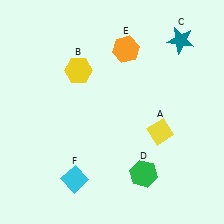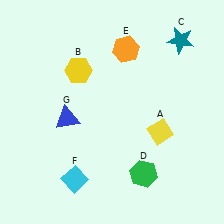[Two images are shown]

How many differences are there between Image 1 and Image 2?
There is 1 difference between the two images.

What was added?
A blue triangle (G) was added in Image 2.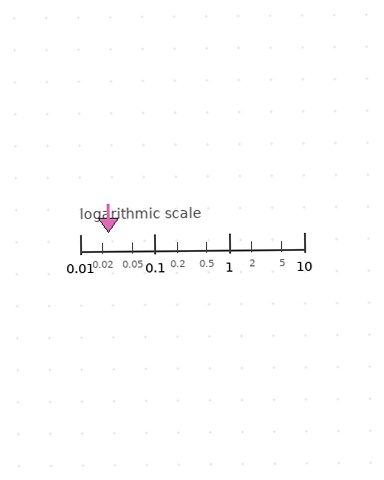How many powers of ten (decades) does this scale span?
The scale spans 3 decades, from 0.01 to 10.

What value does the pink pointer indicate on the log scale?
The pointer indicates approximately 0.024.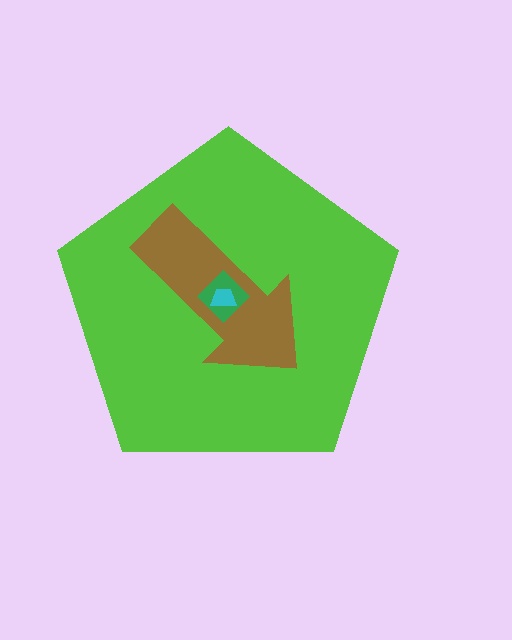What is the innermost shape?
The cyan trapezoid.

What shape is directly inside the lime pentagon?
The brown arrow.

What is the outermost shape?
The lime pentagon.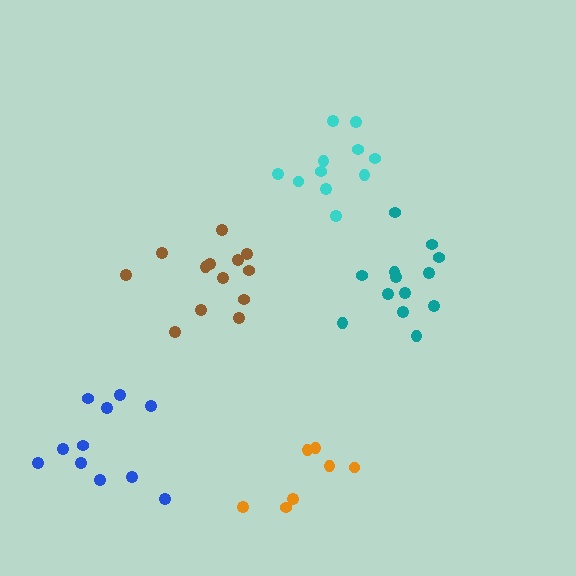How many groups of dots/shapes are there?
There are 5 groups.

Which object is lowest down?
The orange cluster is bottommost.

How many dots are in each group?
Group 1: 11 dots, Group 2: 13 dots, Group 3: 7 dots, Group 4: 11 dots, Group 5: 13 dots (55 total).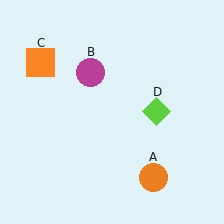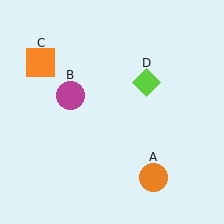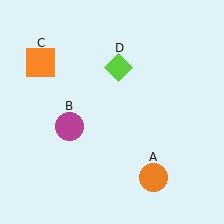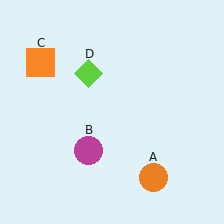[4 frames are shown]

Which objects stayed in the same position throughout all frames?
Orange circle (object A) and orange square (object C) remained stationary.